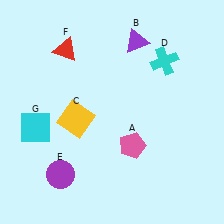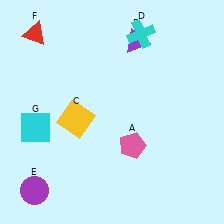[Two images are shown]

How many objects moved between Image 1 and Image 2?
3 objects moved between the two images.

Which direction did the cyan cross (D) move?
The cyan cross (D) moved up.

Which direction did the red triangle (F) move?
The red triangle (F) moved left.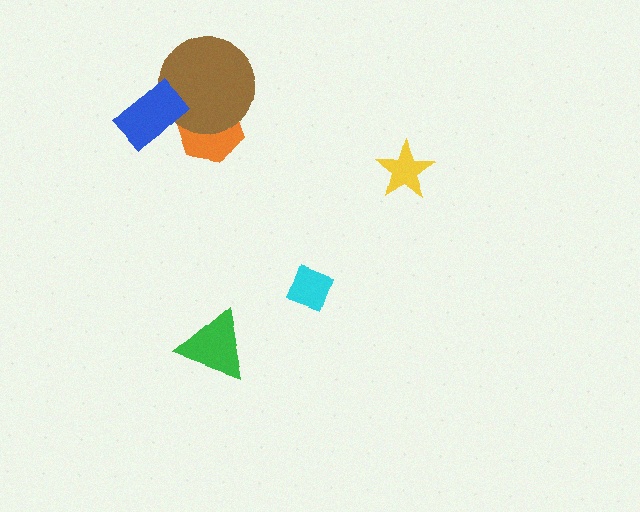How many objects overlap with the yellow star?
0 objects overlap with the yellow star.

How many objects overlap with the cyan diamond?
0 objects overlap with the cyan diamond.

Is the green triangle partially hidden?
No, no other shape covers it.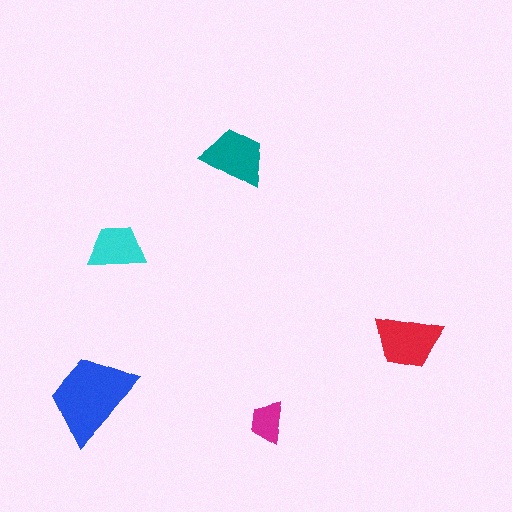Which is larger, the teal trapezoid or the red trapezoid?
The red one.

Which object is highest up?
The teal trapezoid is topmost.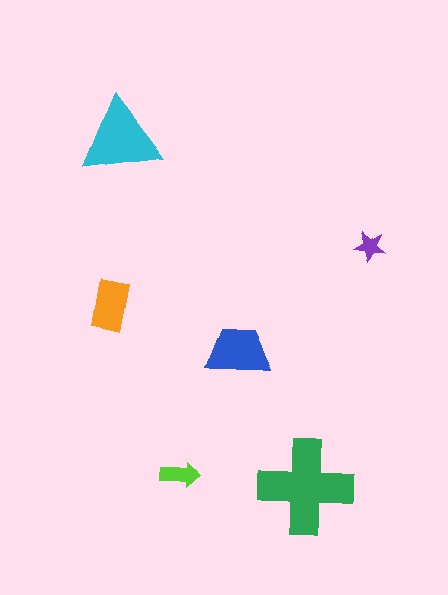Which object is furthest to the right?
The purple star is rightmost.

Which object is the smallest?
The purple star.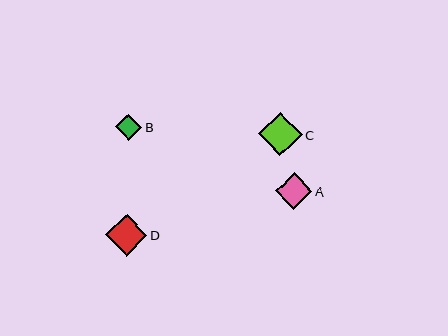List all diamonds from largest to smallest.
From largest to smallest: C, D, A, B.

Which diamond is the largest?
Diamond C is the largest with a size of approximately 43 pixels.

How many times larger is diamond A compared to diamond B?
Diamond A is approximately 1.4 times the size of diamond B.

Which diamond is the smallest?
Diamond B is the smallest with a size of approximately 27 pixels.